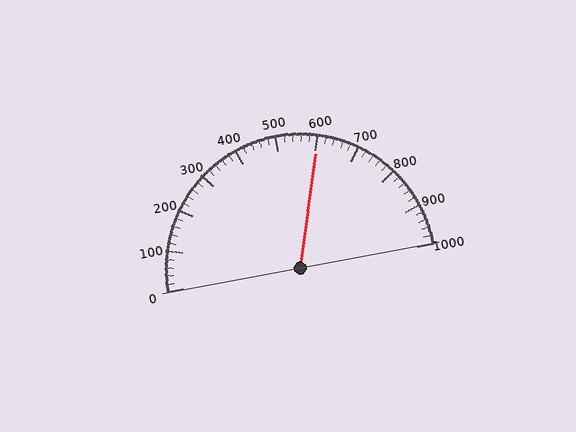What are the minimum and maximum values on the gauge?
The gauge ranges from 0 to 1000.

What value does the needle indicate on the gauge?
The needle indicates approximately 600.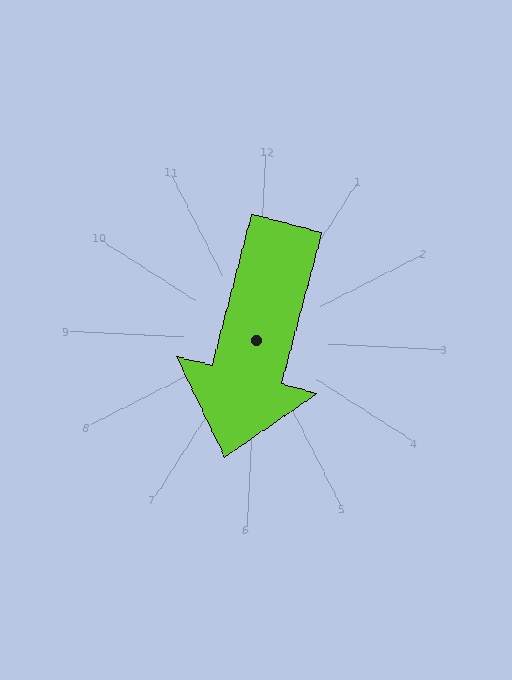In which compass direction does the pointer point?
South.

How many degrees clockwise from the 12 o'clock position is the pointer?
Approximately 192 degrees.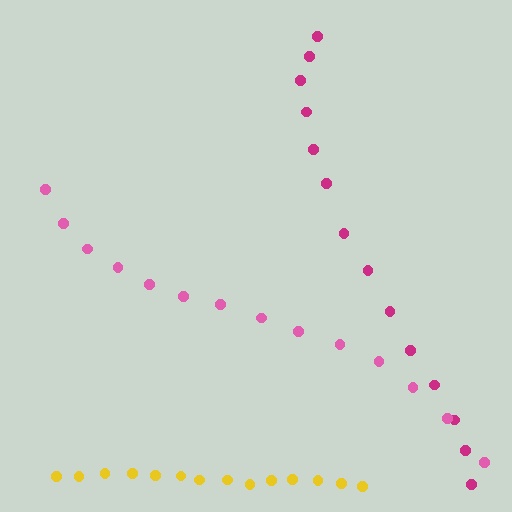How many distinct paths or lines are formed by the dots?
There are 3 distinct paths.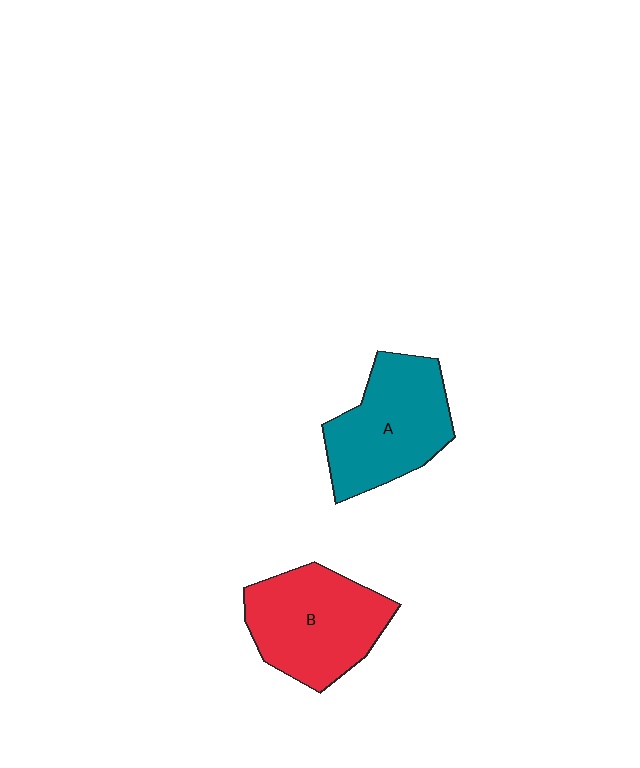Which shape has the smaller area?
Shape A (teal).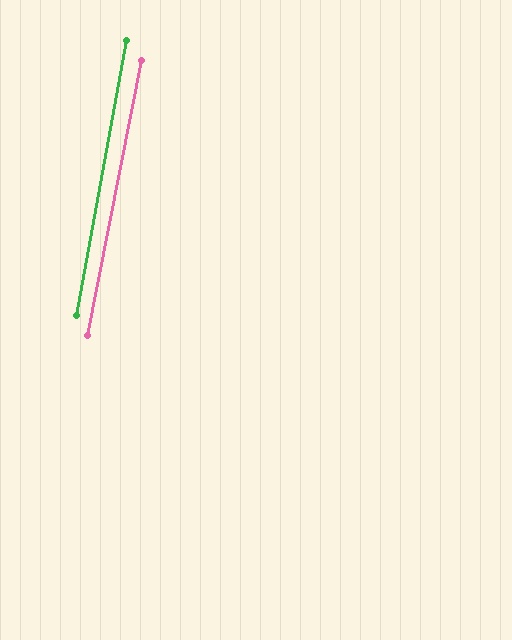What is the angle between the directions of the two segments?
Approximately 1 degree.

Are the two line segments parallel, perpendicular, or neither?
Parallel — their directions differ by only 0.9°.